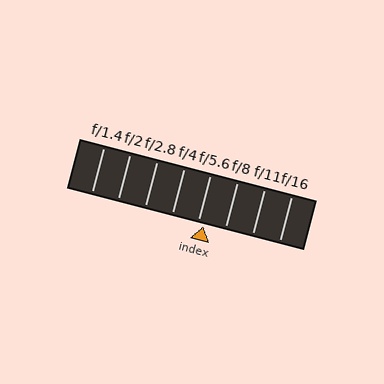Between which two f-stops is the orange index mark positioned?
The index mark is between f/5.6 and f/8.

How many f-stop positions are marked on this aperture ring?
There are 8 f-stop positions marked.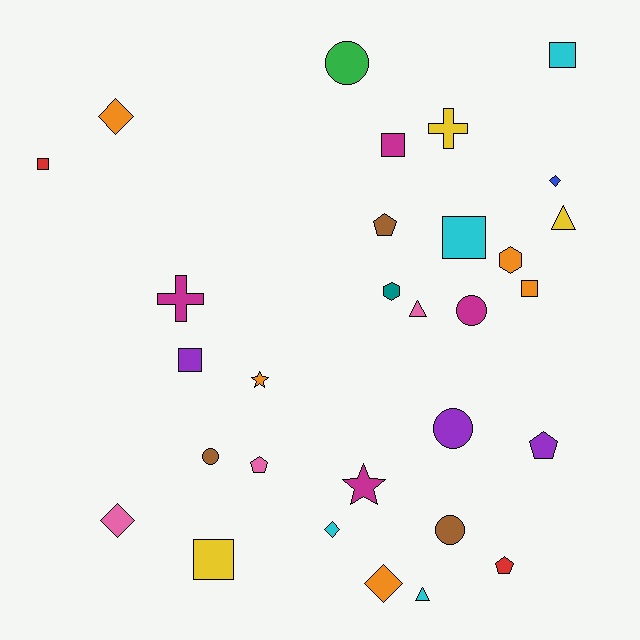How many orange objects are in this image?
There are 5 orange objects.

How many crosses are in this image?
There are 2 crosses.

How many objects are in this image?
There are 30 objects.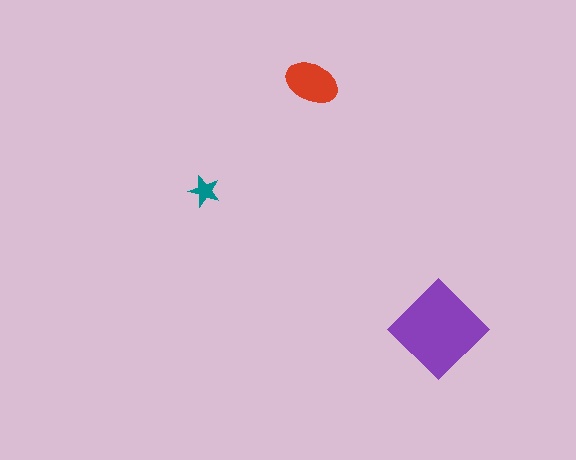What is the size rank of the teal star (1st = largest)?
3rd.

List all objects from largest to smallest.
The purple diamond, the red ellipse, the teal star.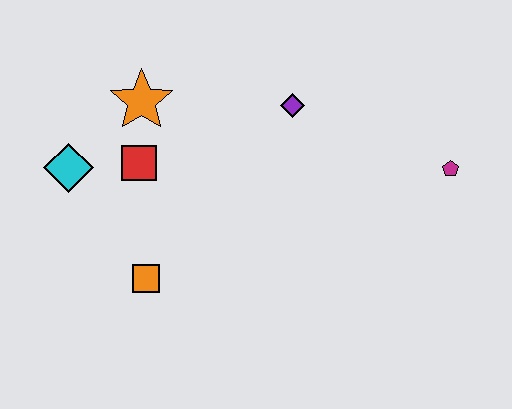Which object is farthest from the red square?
The magenta pentagon is farthest from the red square.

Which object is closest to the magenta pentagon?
The purple diamond is closest to the magenta pentagon.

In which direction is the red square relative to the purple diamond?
The red square is to the left of the purple diamond.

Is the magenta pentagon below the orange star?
Yes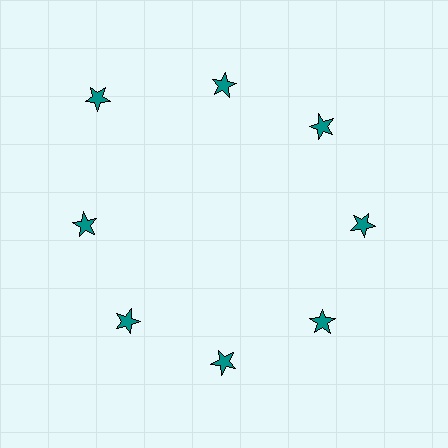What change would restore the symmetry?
The symmetry would be restored by moving it inward, back onto the ring so that all 8 stars sit at equal angles and equal distance from the center.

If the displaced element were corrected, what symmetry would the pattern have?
It would have 8-fold rotational symmetry — the pattern would map onto itself every 45 degrees.